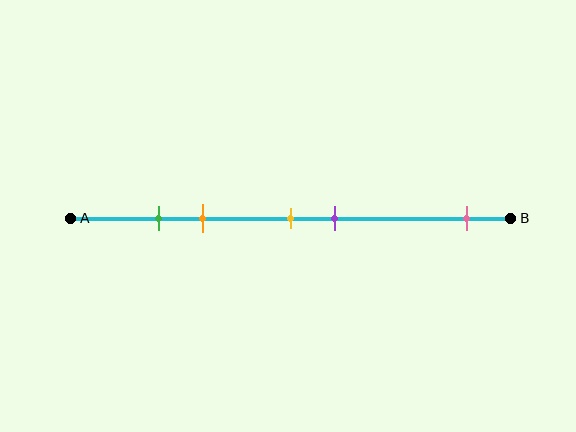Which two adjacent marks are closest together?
The green and orange marks are the closest adjacent pair.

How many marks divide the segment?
There are 5 marks dividing the segment.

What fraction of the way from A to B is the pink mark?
The pink mark is approximately 90% (0.9) of the way from A to B.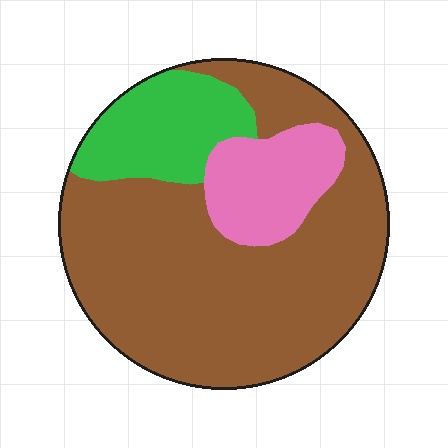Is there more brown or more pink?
Brown.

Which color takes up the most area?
Brown, at roughly 70%.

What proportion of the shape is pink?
Pink takes up about one eighth (1/8) of the shape.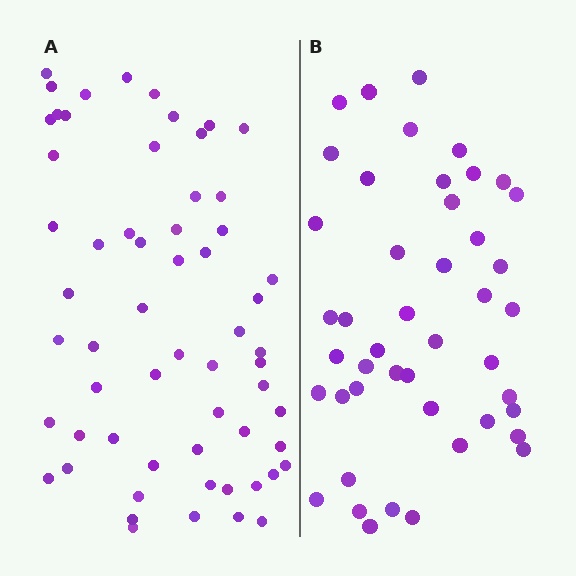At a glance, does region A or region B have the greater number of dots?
Region A (the left region) has more dots.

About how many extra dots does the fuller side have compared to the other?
Region A has approximately 15 more dots than region B.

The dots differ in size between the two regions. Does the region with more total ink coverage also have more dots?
No. Region B has more total ink coverage because its dots are larger, but region A actually contains more individual dots. Total area can be misleading — the number of items is what matters here.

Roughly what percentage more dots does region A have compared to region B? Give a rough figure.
About 35% more.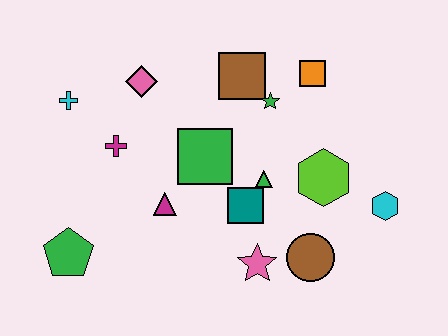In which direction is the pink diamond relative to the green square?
The pink diamond is above the green square.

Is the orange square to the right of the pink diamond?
Yes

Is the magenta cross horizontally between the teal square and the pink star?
No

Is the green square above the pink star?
Yes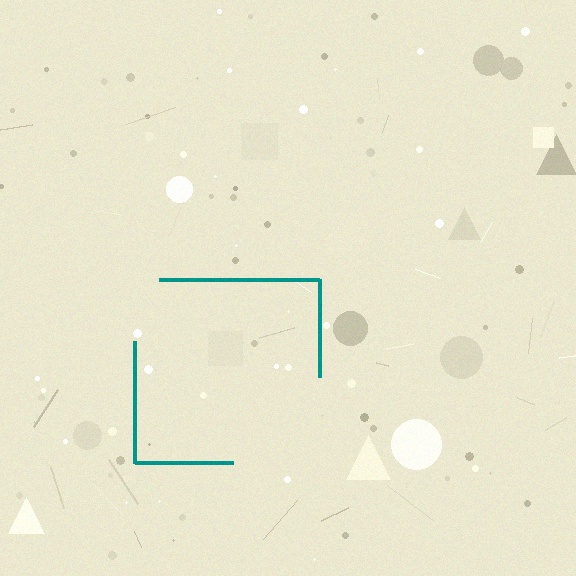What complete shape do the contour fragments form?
The contour fragments form a square.